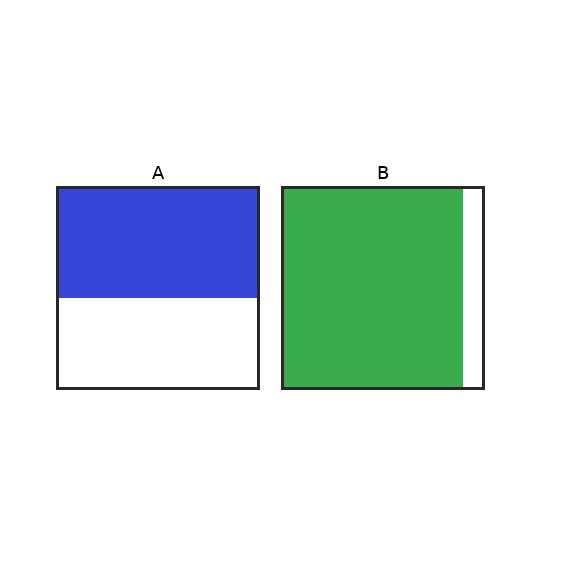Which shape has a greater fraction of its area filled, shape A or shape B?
Shape B.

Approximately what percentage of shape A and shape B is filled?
A is approximately 55% and B is approximately 90%.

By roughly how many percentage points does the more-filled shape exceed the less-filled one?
By roughly 35 percentage points (B over A).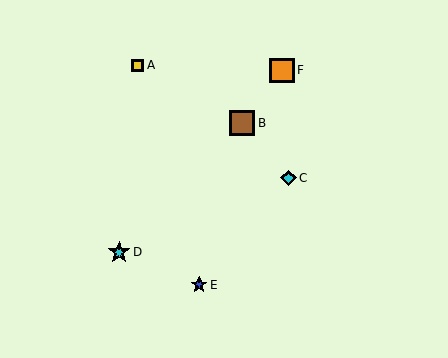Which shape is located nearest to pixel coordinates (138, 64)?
The yellow square (labeled A) at (138, 65) is nearest to that location.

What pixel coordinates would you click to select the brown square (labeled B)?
Click at (242, 123) to select the brown square B.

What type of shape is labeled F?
Shape F is an orange square.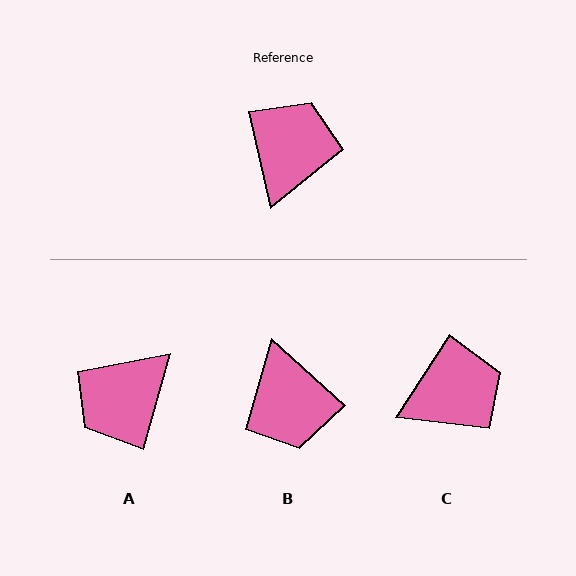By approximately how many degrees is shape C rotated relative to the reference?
Approximately 46 degrees clockwise.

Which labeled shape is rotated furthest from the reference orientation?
A, about 151 degrees away.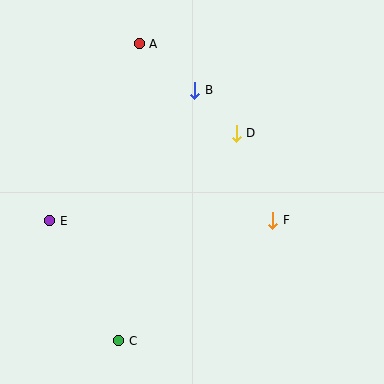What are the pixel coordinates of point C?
Point C is at (119, 341).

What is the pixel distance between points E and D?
The distance between E and D is 206 pixels.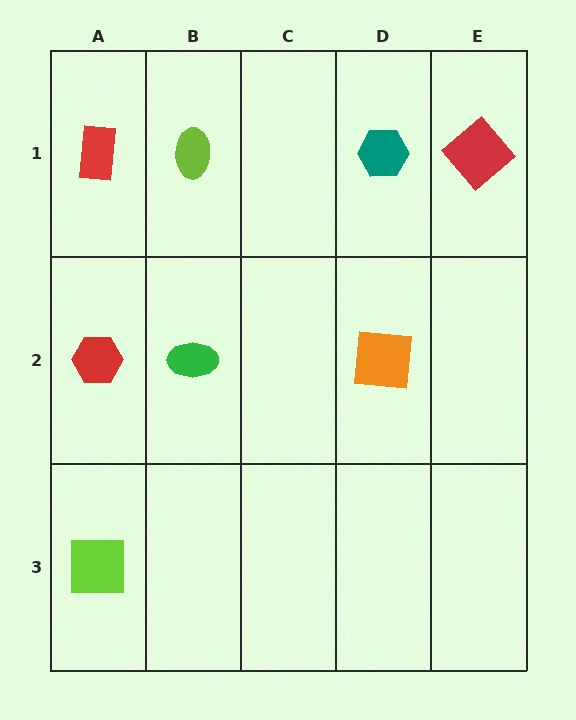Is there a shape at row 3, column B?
No, that cell is empty.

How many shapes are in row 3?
1 shape.